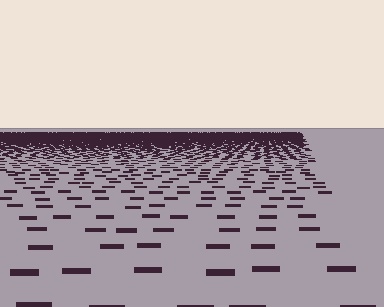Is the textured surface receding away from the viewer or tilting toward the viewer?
The surface is receding away from the viewer. Texture elements get smaller and denser toward the top.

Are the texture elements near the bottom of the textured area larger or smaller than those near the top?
Larger. Near the bottom, elements are closer to the viewer and appear at a bigger on-screen size.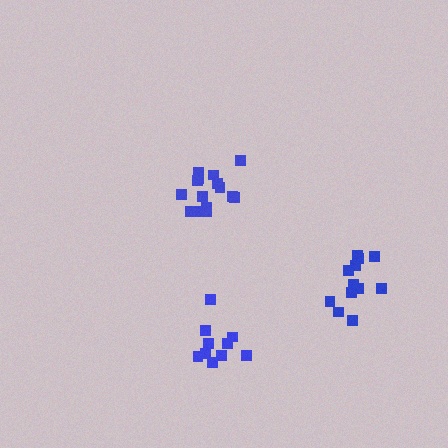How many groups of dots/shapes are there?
There are 3 groups.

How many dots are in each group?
Group 1: 15 dots, Group 2: 13 dots, Group 3: 10 dots (38 total).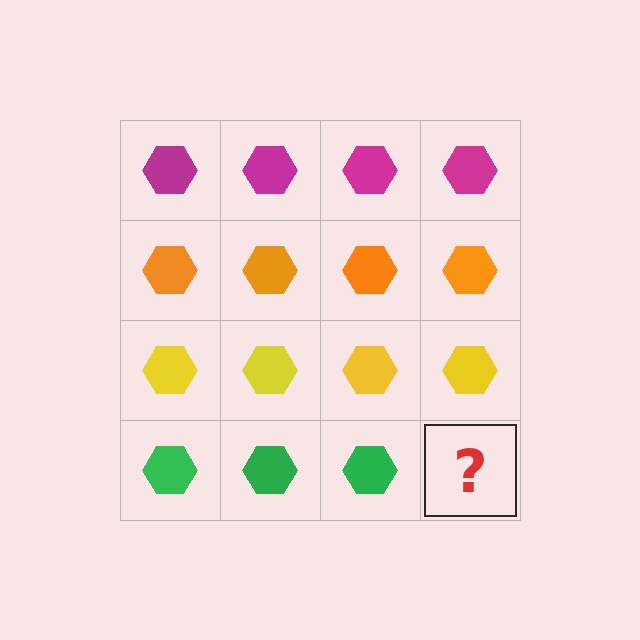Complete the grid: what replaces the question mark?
The question mark should be replaced with a green hexagon.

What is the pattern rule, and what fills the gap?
The rule is that each row has a consistent color. The gap should be filled with a green hexagon.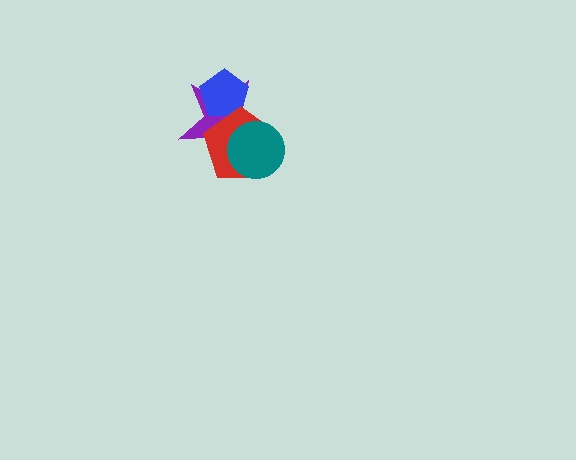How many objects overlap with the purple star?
3 objects overlap with the purple star.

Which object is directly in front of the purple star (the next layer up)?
The blue pentagon is directly in front of the purple star.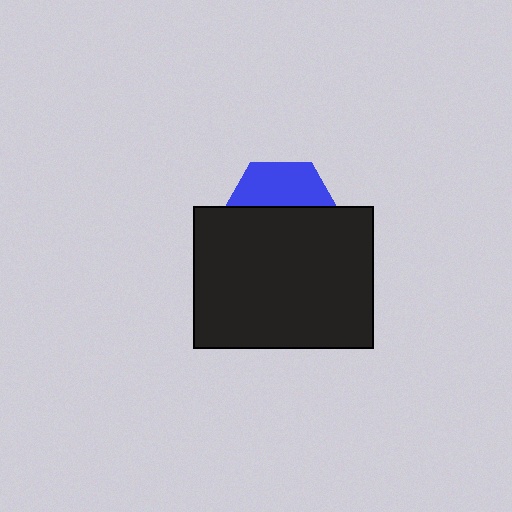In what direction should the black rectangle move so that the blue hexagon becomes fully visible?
The black rectangle should move down. That is the shortest direction to clear the overlap and leave the blue hexagon fully visible.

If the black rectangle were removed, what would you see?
You would see the complete blue hexagon.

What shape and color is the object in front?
The object in front is a black rectangle.